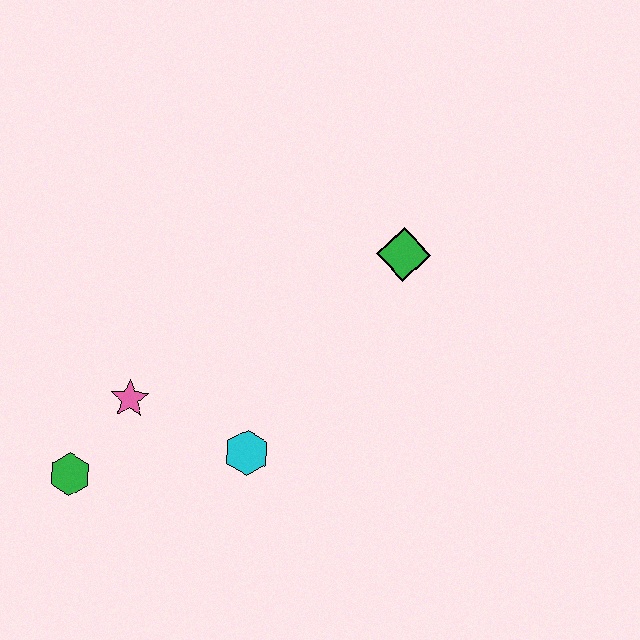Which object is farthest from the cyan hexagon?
The green diamond is farthest from the cyan hexagon.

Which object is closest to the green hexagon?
The pink star is closest to the green hexagon.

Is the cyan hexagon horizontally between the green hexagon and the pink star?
No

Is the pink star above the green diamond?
No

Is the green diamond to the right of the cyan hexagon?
Yes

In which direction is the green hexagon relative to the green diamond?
The green hexagon is to the left of the green diamond.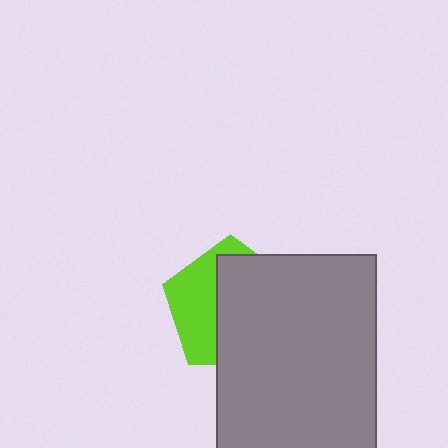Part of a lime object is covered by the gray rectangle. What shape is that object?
It is a pentagon.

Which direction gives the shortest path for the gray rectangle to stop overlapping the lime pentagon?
Moving right gives the shortest separation.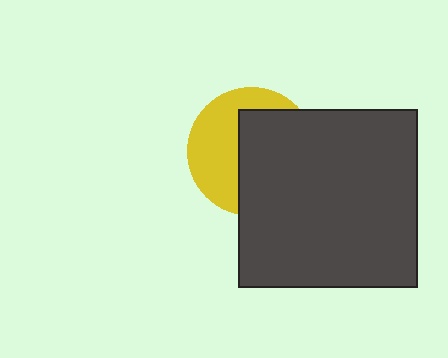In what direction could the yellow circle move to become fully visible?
The yellow circle could move left. That would shift it out from behind the dark gray square entirely.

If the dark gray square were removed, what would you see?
You would see the complete yellow circle.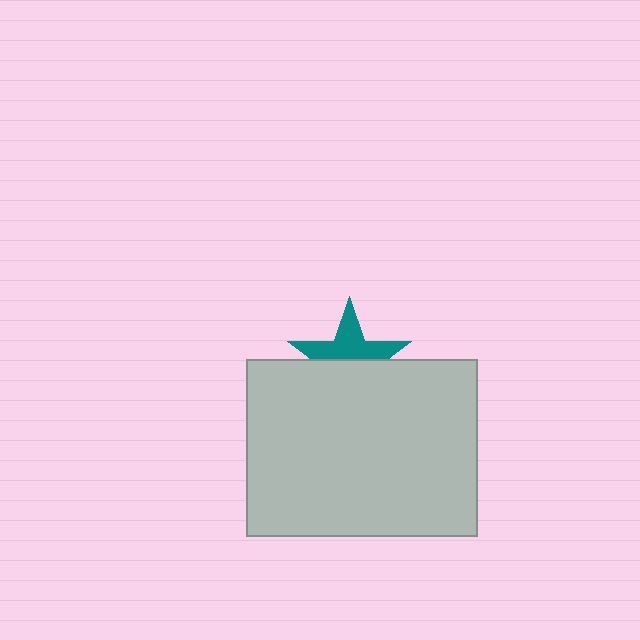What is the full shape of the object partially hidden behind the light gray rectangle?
The partially hidden object is a teal star.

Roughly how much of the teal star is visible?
About half of it is visible (roughly 51%).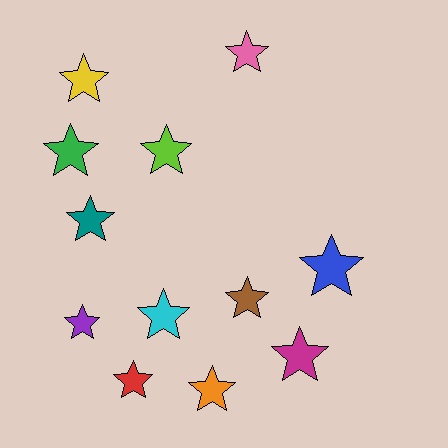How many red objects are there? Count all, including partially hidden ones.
There is 1 red object.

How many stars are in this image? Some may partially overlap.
There are 12 stars.